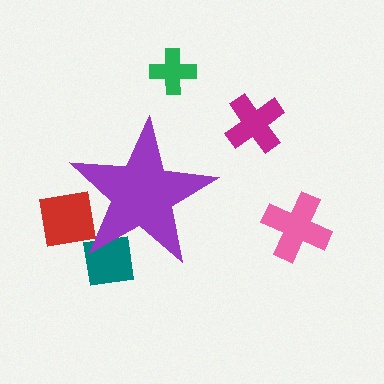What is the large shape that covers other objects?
A purple star.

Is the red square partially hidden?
Yes, the red square is partially hidden behind the purple star.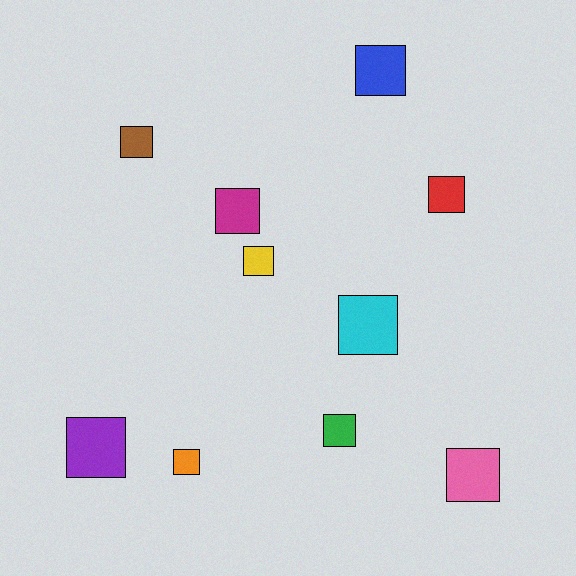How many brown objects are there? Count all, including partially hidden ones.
There is 1 brown object.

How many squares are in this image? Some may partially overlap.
There are 10 squares.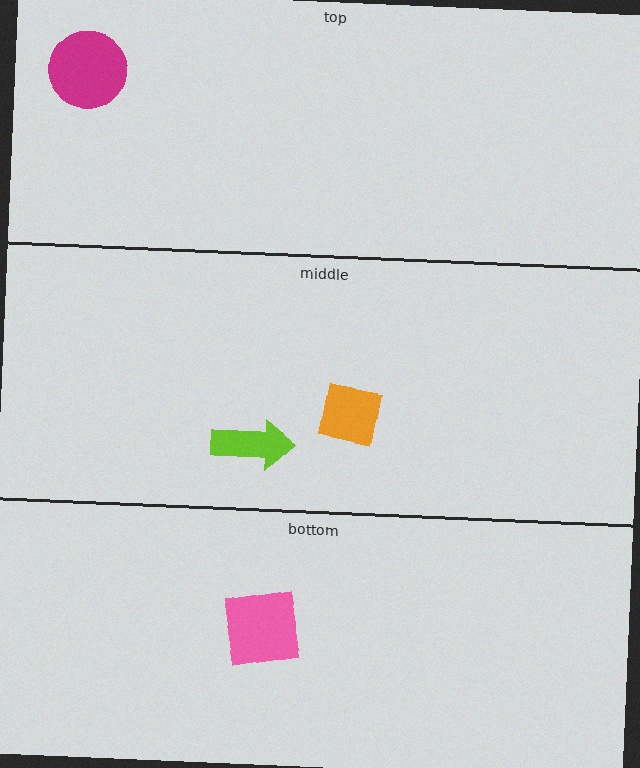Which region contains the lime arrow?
The middle region.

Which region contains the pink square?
The bottom region.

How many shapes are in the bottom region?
1.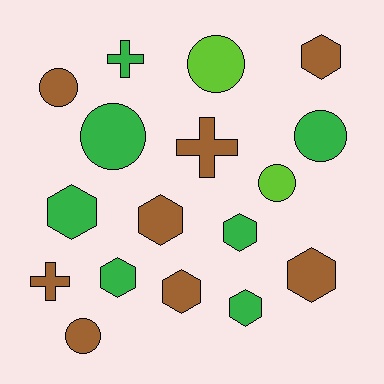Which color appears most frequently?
Brown, with 8 objects.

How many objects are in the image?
There are 17 objects.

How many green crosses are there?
There is 1 green cross.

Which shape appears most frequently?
Hexagon, with 8 objects.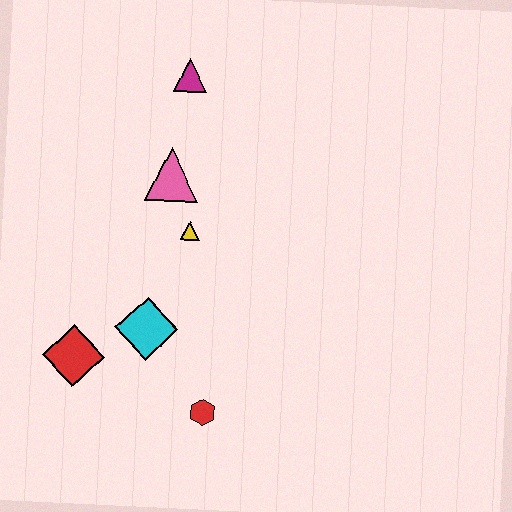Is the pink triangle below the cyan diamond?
No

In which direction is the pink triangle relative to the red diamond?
The pink triangle is above the red diamond.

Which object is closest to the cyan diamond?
The red diamond is closest to the cyan diamond.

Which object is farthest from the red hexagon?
The magenta triangle is farthest from the red hexagon.